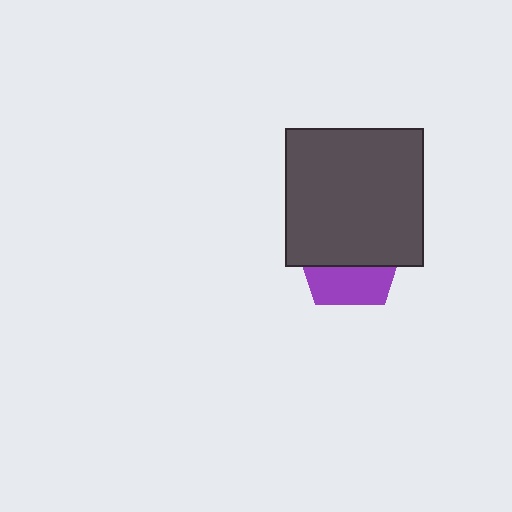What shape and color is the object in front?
The object in front is a dark gray square.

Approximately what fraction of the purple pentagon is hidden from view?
Roughly 63% of the purple pentagon is hidden behind the dark gray square.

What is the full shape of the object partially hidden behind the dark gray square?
The partially hidden object is a purple pentagon.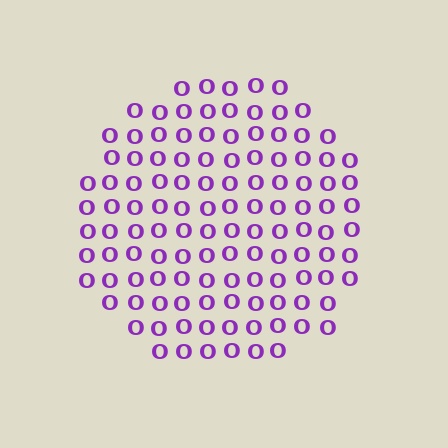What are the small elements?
The small elements are letter O's.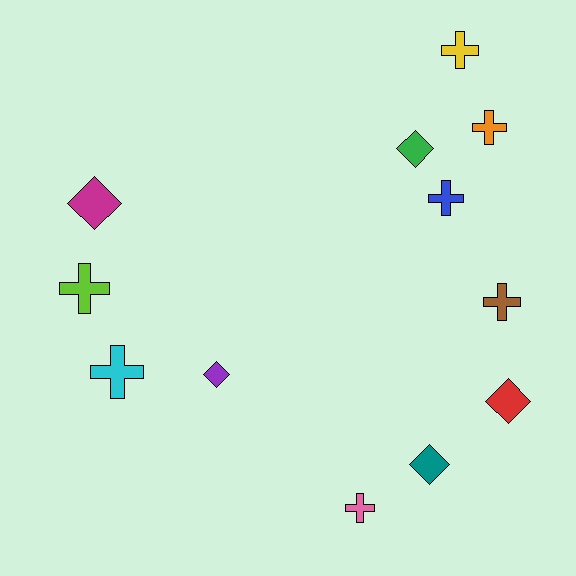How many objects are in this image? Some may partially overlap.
There are 12 objects.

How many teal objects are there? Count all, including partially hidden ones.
There is 1 teal object.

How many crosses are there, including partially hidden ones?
There are 7 crosses.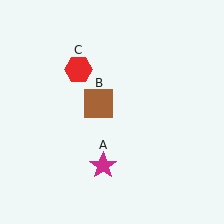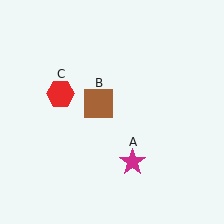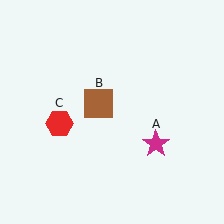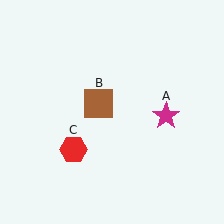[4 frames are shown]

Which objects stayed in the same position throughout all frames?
Brown square (object B) remained stationary.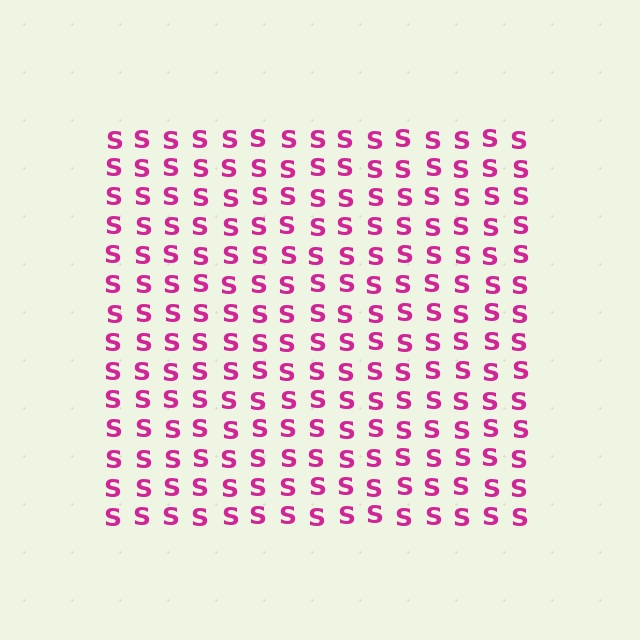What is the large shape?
The large shape is a square.